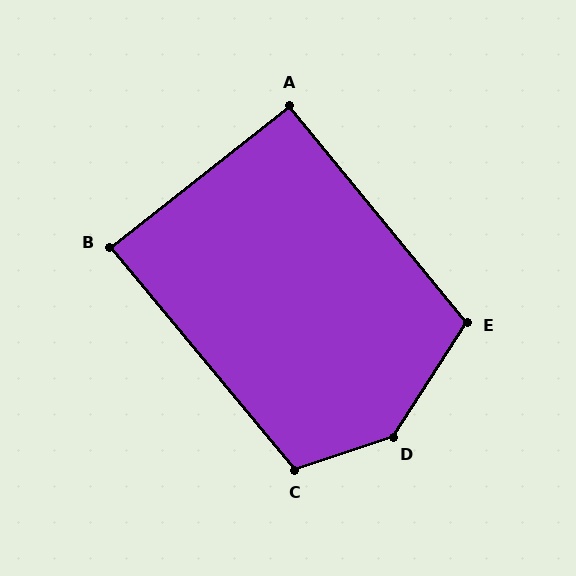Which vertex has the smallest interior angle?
B, at approximately 89 degrees.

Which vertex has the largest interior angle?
D, at approximately 141 degrees.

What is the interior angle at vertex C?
Approximately 111 degrees (obtuse).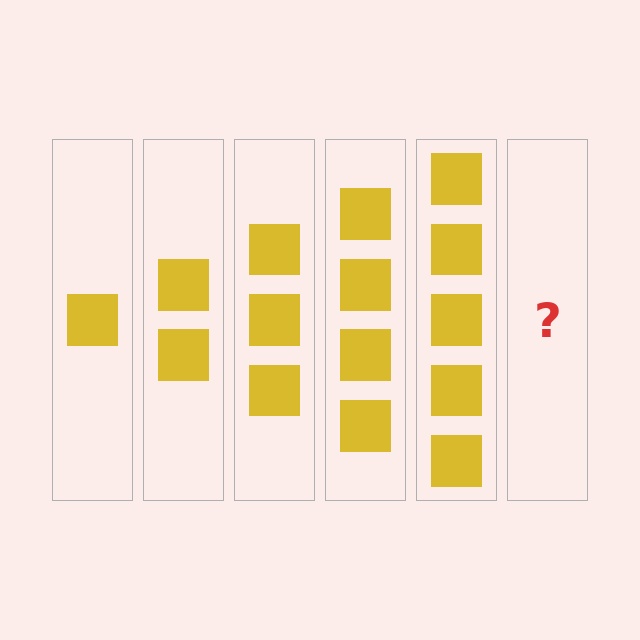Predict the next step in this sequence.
The next step is 6 squares.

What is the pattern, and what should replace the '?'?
The pattern is that each step adds one more square. The '?' should be 6 squares.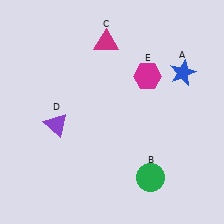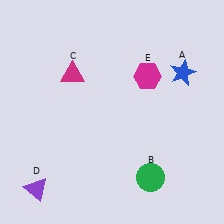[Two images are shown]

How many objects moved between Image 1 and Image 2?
2 objects moved between the two images.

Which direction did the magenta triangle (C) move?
The magenta triangle (C) moved left.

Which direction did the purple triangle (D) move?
The purple triangle (D) moved down.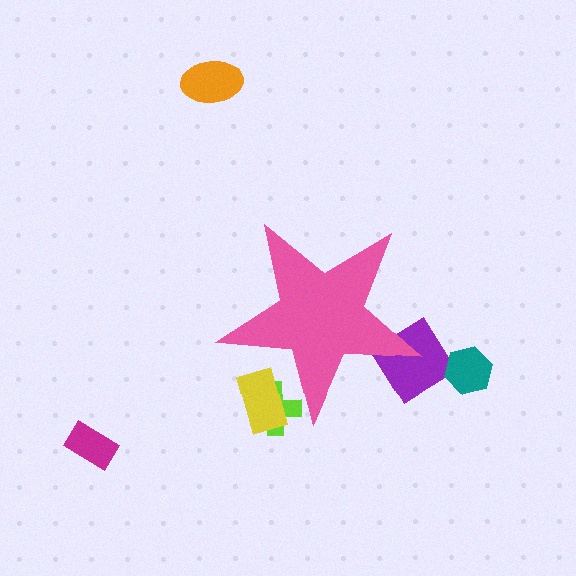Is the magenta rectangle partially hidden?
No, the magenta rectangle is fully visible.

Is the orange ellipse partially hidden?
No, the orange ellipse is fully visible.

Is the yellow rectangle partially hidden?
Yes, the yellow rectangle is partially hidden behind the pink star.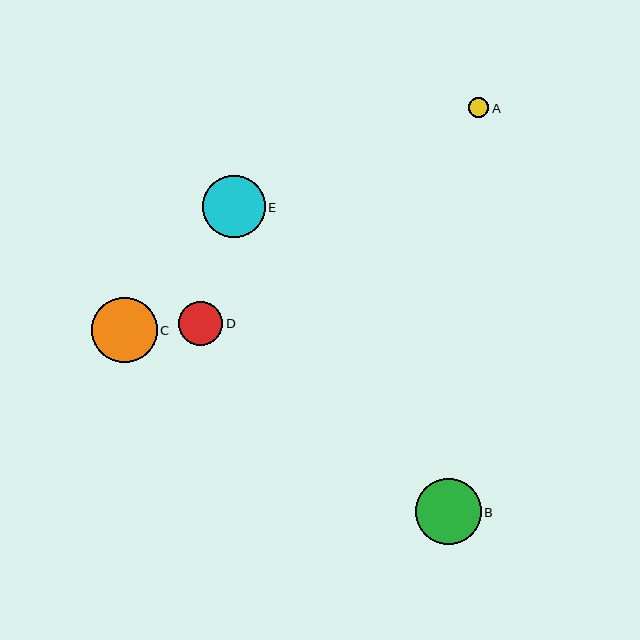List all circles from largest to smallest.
From largest to smallest: C, B, E, D, A.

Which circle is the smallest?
Circle A is the smallest with a size of approximately 21 pixels.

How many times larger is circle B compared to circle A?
Circle B is approximately 3.2 times the size of circle A.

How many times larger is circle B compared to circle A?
Circle B is approximately 3.2 times the size of circle A.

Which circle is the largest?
Circle C is the largest with a size of approximately 65 pixels.